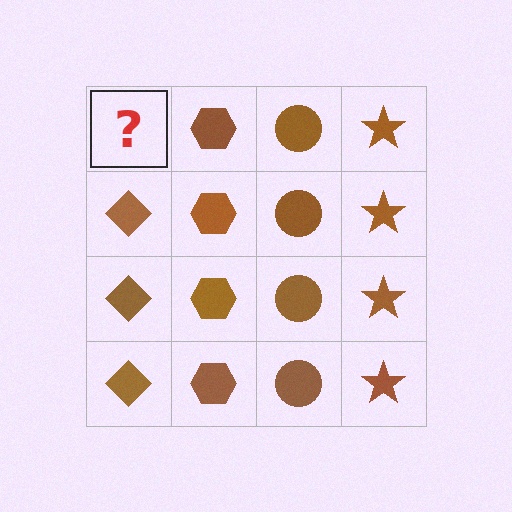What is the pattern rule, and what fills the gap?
The rule is that each column has a consistent shape. The gap should be filled with a brown diamond.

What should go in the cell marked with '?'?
The missing cell should contain a brown diamond.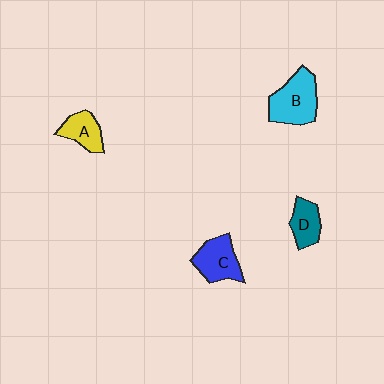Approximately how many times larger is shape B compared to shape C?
Approximately 1.3 times.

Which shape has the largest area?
Shape B (cyan).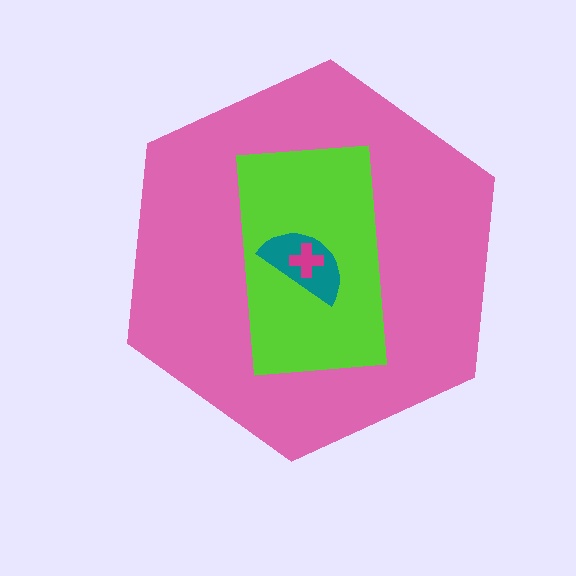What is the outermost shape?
The pink hexagon.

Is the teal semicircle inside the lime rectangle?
Yes.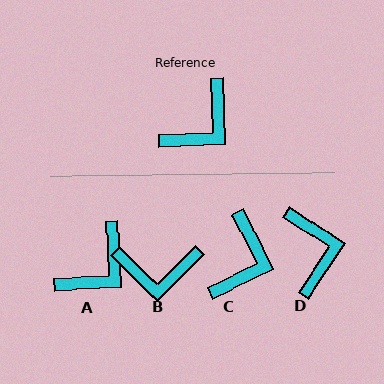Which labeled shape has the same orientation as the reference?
A.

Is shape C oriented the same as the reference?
No, it is off by about 24 degrees.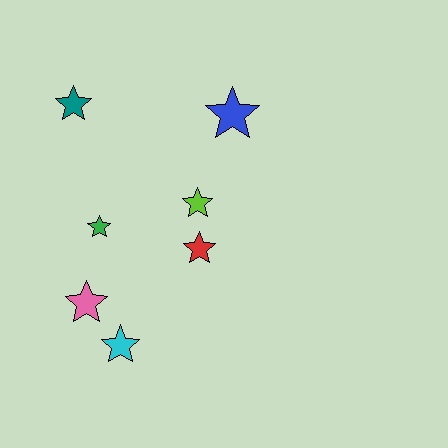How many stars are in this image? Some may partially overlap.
There are 7 stars.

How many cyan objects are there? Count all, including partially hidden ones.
There is 1 cyan object.